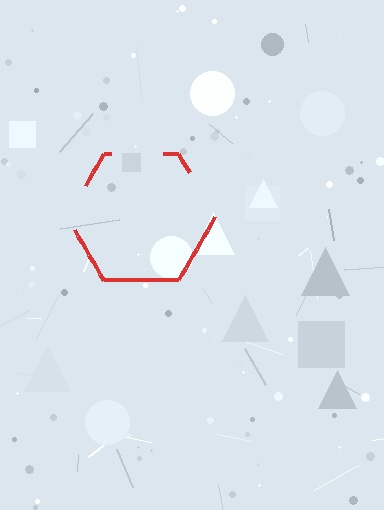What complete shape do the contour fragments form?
The contour fragments form a hexagon.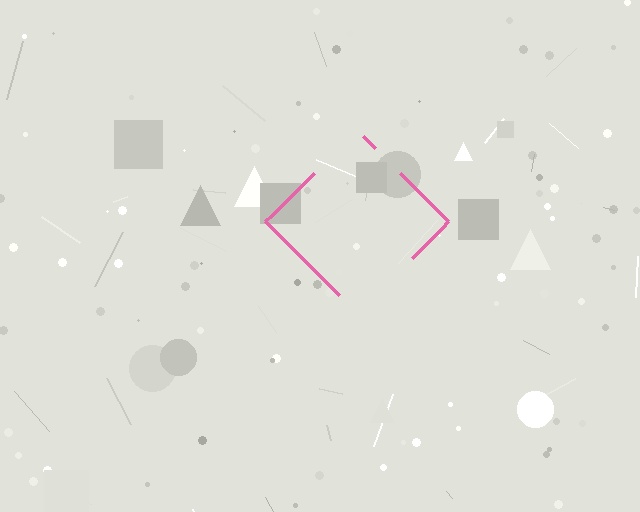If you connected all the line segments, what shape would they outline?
They would outline a diamond.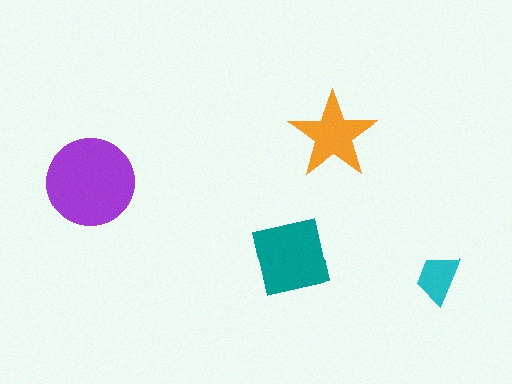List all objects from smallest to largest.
The cyan trapezoid, the orange star, the teal square, the purple circle.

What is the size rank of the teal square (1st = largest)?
2nd.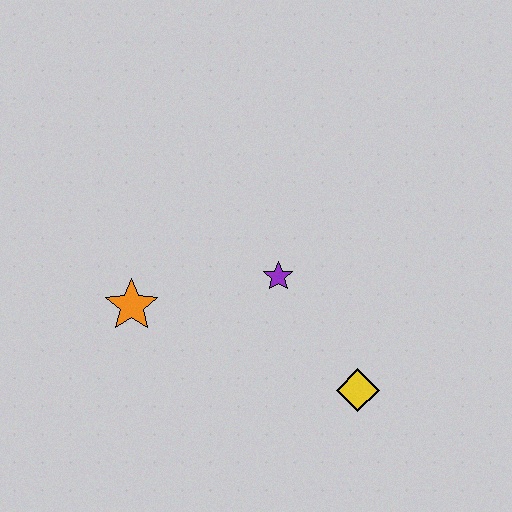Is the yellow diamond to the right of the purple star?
Yes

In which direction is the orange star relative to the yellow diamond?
The orange star is to the left of the yellow diamond.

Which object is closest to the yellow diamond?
The purple star is closest to the yellow diamond.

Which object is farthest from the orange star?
The yellow diamond is farthest from the orange star.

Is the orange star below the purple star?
Yes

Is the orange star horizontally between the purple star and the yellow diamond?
No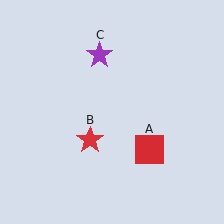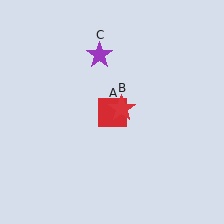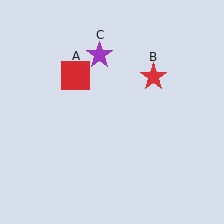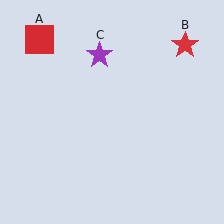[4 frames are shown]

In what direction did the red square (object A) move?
The red square (object A) moved up and to the left.